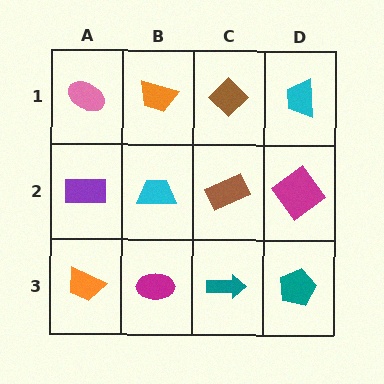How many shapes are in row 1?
4 shapes.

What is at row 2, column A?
A purple rectangle.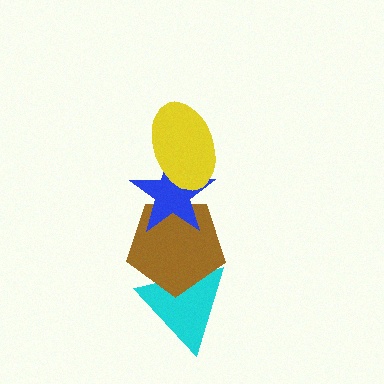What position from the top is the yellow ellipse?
The yellow ellipse is 1st from the top.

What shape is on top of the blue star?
The yellow ellipse is on top of the blue star.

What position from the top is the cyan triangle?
The cyan triangle is 4th from the top.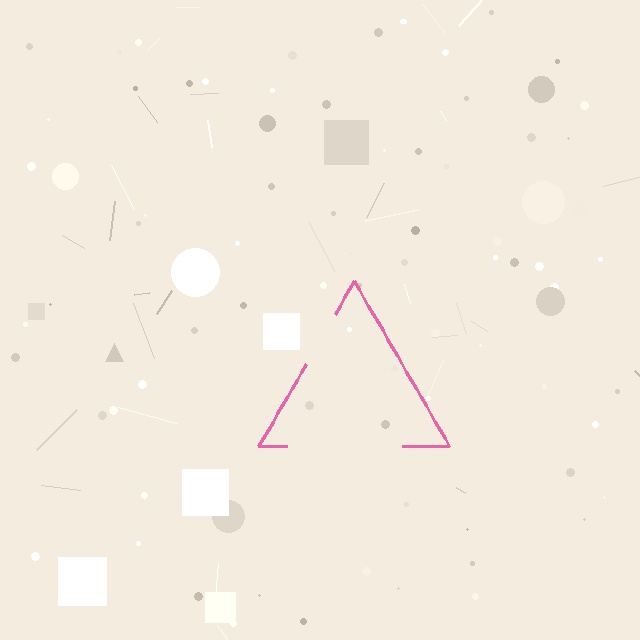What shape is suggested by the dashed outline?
The dashed outline suggests a triangle.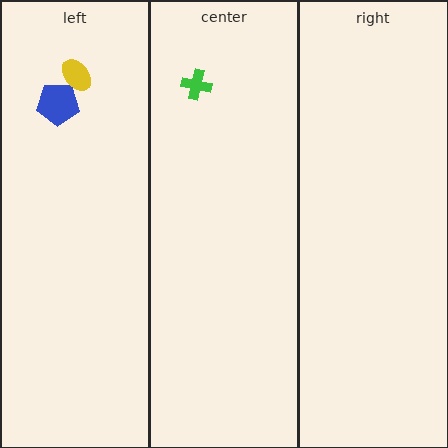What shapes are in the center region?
The green cross.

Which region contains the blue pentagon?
The left region.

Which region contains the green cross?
The center region.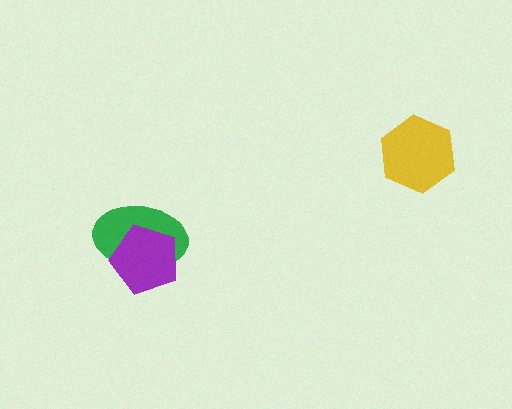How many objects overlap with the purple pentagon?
1 object overlaps with the purple pentagon.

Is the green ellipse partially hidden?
Yes, it is partially covered by another shape.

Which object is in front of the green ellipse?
The purple pentagon is in front of the green ellipse.